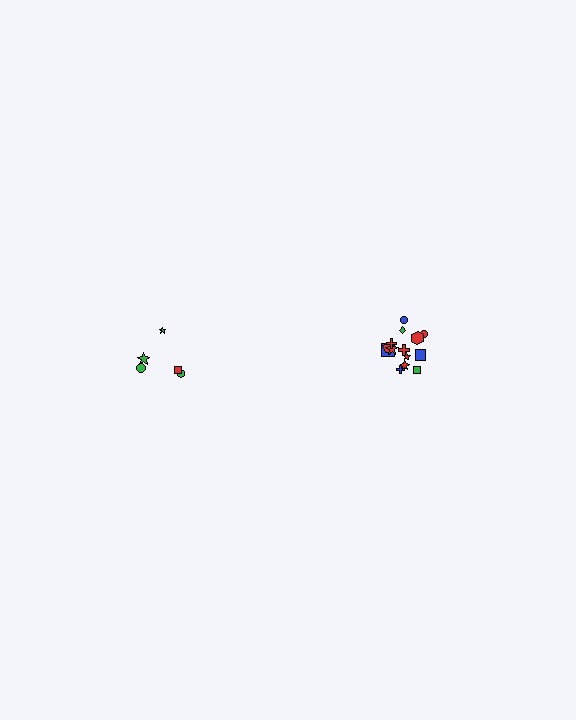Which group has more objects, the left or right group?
The right group.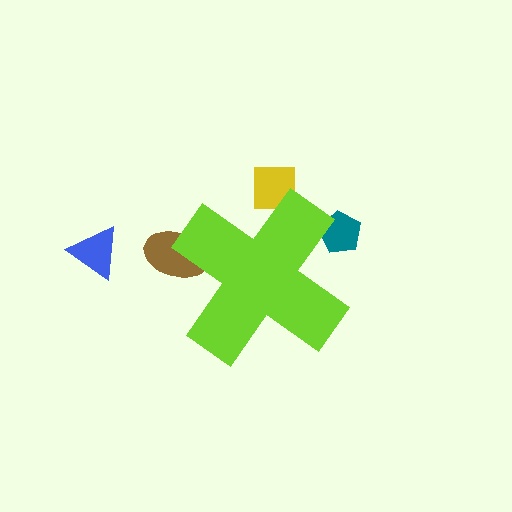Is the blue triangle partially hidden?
No, the blue triangle is fully visible.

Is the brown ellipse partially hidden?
Yes, the brown ellipse is partially hidden behind the lime cross.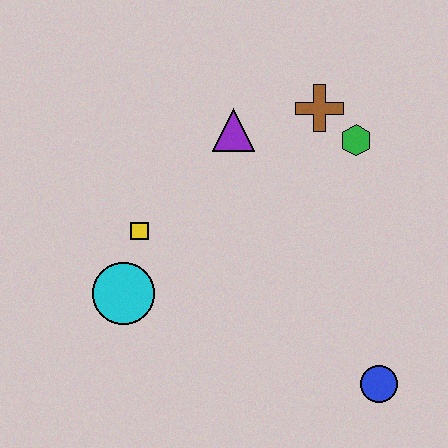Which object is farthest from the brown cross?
The blue circle is farthest from the brown cross.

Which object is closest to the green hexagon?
The brown cross is closest to the green hexagon.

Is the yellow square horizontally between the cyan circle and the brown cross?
Yes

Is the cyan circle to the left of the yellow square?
Yes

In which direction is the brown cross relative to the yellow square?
The brown cross is to the right of the yellow square.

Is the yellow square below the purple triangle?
Yes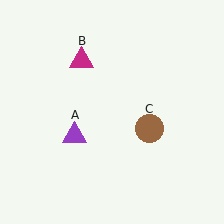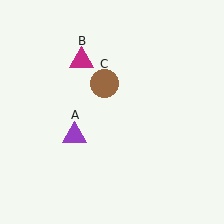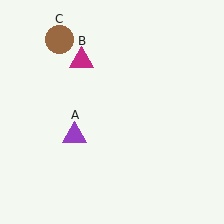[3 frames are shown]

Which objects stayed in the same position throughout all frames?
Purple triangle (object A) and magenta triangle (object B) remained stationary.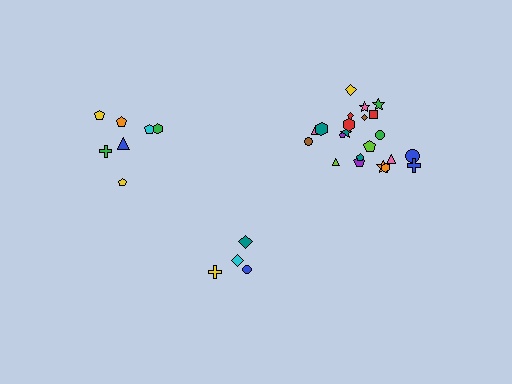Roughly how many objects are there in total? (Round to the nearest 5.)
Roughly 35 objects in total.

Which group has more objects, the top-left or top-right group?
The top-right group.